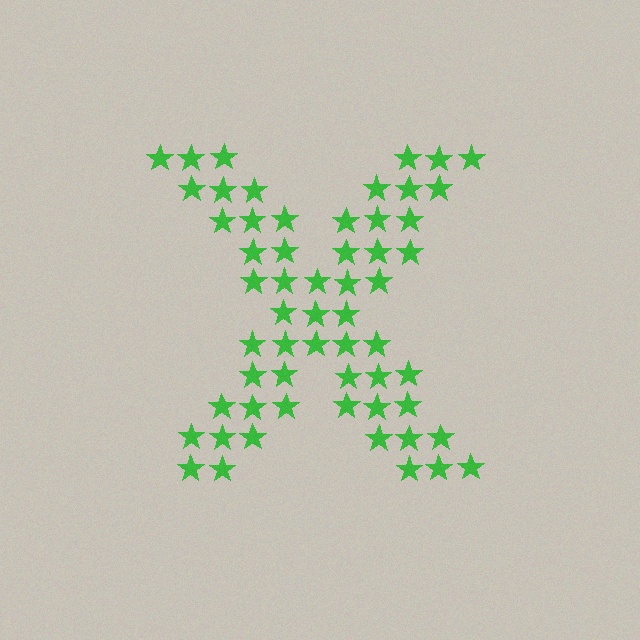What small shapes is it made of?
It is made of small stars.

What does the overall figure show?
The overall figure shows the letter X.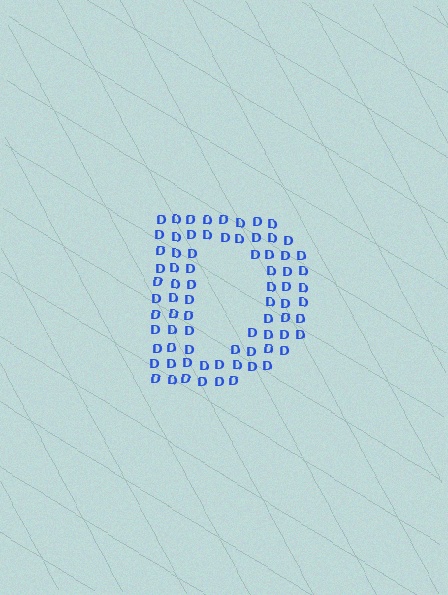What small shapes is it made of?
It is made of small letter D's.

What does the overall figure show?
The overall figure shows the letter D.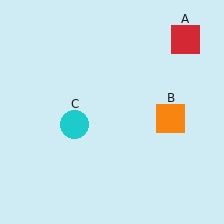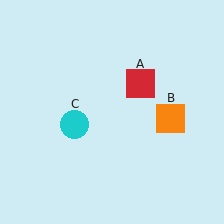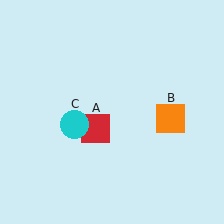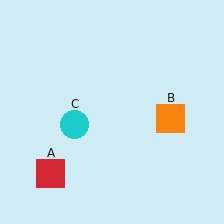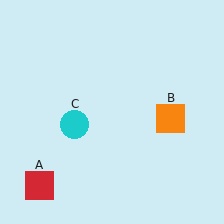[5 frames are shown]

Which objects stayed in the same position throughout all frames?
Orange square (object B) and cyan circle (object C) remained stationary.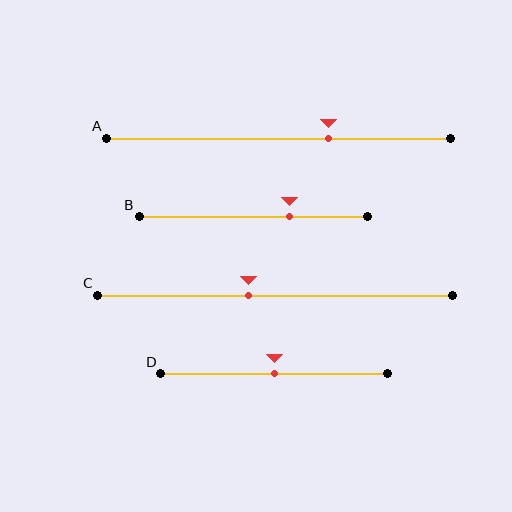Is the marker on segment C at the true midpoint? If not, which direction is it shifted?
No, the marker on segment C is shifted to the left by about 8% of the segment length.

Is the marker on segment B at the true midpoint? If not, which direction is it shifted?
No, the marker on segment B is shifted to the right by about 16% of the segment length.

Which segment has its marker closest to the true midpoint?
Segment D has its marker closest to the true midpoint.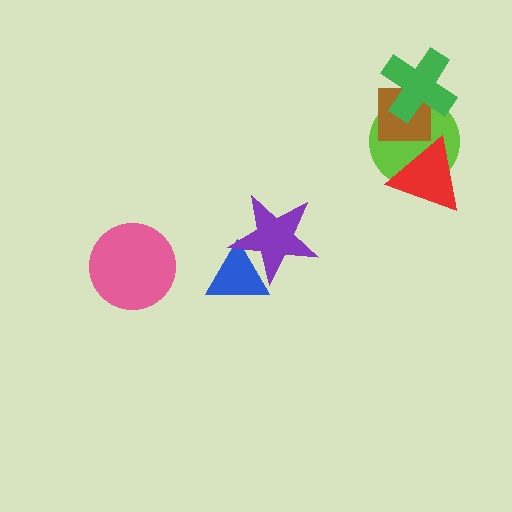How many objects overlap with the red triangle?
1 object overlaps with the red triangle.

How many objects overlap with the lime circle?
3 objects overlap with the lime circle.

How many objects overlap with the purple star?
1 object overlaps with the purple star.